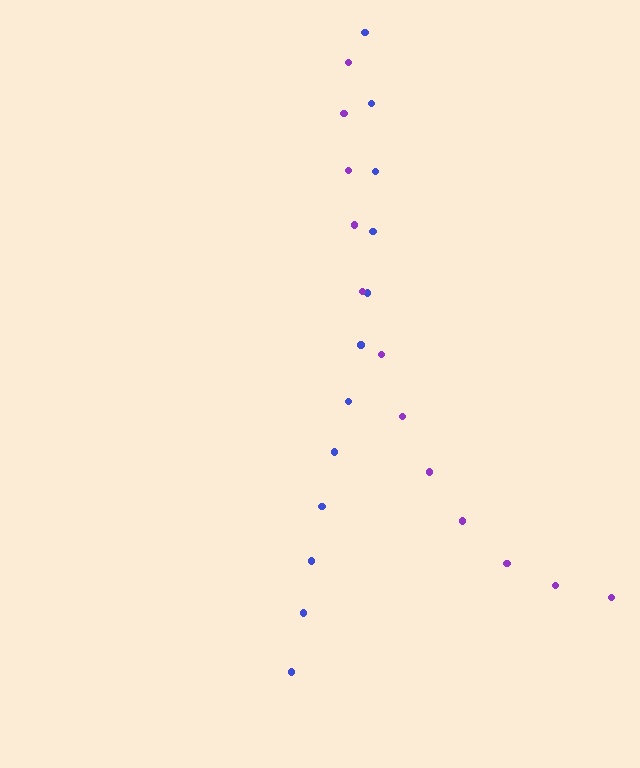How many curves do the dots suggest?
There are 2 distinct paths.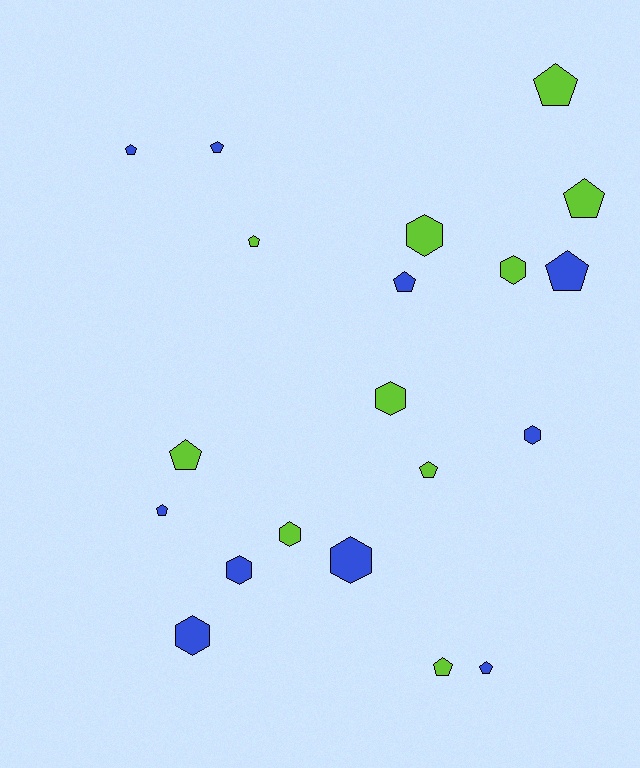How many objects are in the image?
There are 20 objects.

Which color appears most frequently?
Lime, with 10 objects.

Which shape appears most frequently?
Pentagon, with 12 objects.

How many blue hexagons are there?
There are 4 blue hexagons.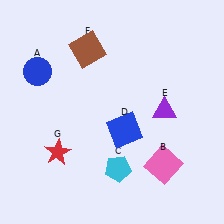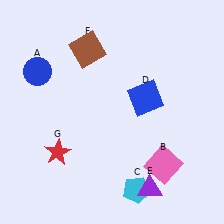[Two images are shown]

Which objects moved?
The objects that moved are: the cyan pentagon (C), the blue square (D), the purple triangle (E).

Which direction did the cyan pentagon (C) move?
The cyan pentagon (C) moved down.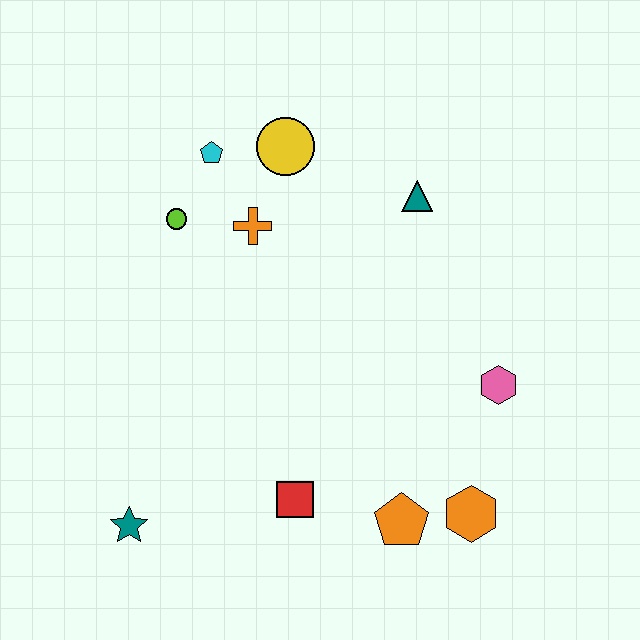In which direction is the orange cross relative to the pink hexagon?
The orange cross is to the left of the pink hexagon.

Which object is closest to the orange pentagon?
The orange hexagon is closest to the orange pentagon.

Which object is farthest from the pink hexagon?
The teal star is farthest from the pink hexagon.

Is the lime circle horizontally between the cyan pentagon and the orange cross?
No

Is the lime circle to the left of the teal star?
No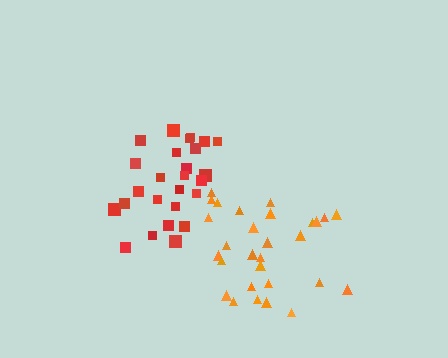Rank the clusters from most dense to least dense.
orange, red.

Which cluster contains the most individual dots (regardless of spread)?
Orange (29).